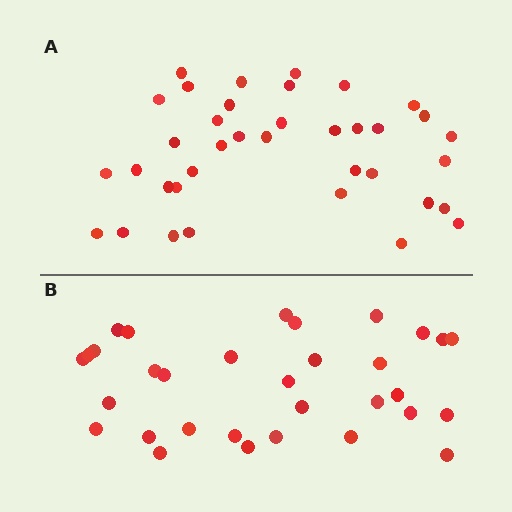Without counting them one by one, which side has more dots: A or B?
Region A (the top region) has more dots.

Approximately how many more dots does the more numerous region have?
Region A has about 5 more dots than region B.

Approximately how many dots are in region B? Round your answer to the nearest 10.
About 30 dots. (The exact count is 32, which rounds to 30.)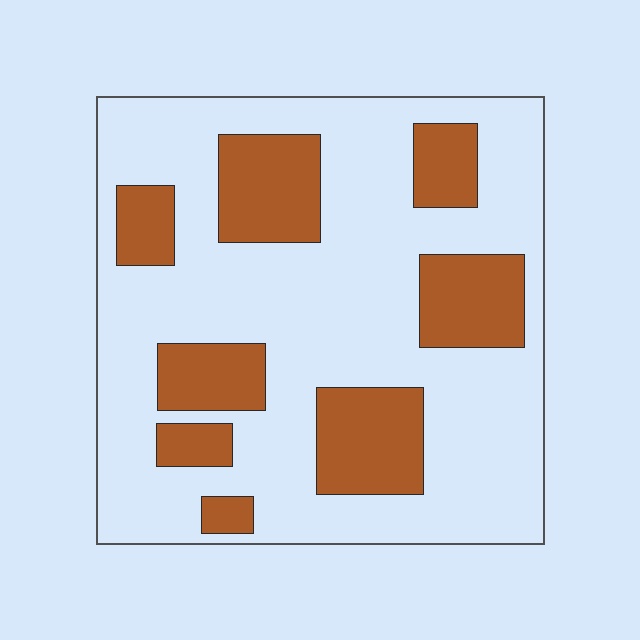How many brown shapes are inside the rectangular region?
8.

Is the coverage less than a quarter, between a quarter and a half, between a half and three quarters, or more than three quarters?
Between a quarter and a half.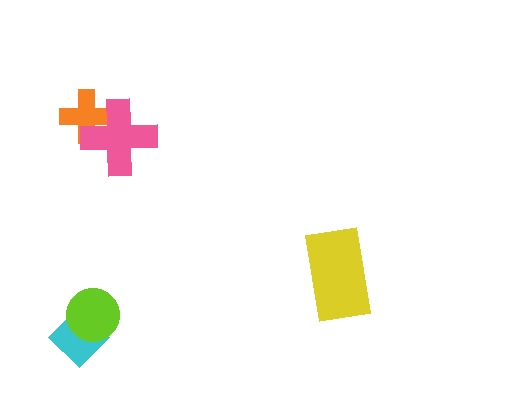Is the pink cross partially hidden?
No, no other shape covers it.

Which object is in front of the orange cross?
The pink cross is in front of the orange cross.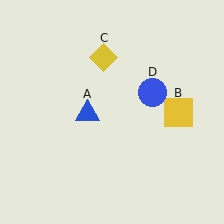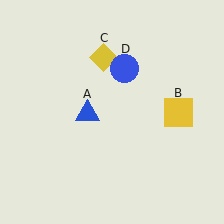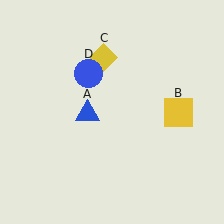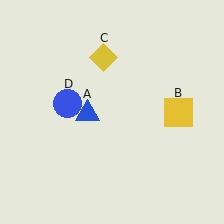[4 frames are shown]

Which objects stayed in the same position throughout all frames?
Blue triangle (object A) and yellow square (object B) and yellow diamond (object C) remained stationary.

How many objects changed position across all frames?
1 object changed position: blue circle (object D).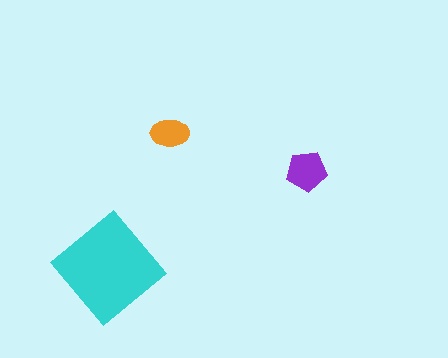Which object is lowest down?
The cyan diamond is bottommost.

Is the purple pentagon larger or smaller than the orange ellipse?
Larger.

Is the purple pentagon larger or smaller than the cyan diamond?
Smaller.